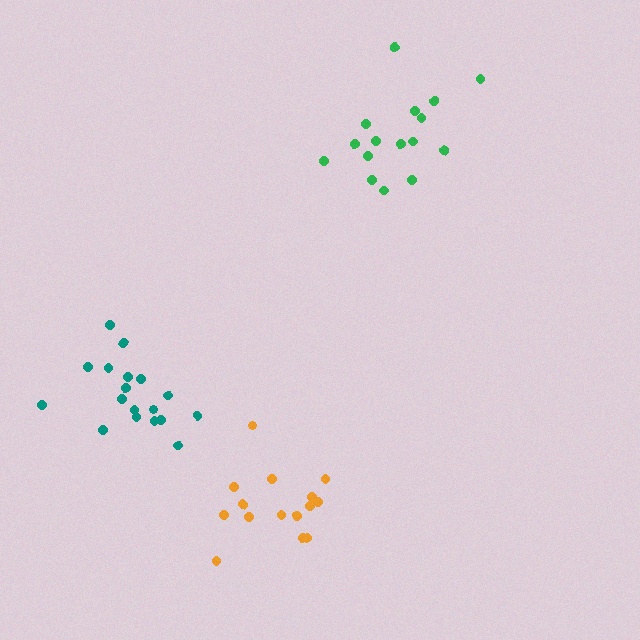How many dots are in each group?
Group 1: 18 dots, Group 2: 15 dots, Group 3: 16 dots (49 total).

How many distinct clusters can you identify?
There are 3 distinct clusters.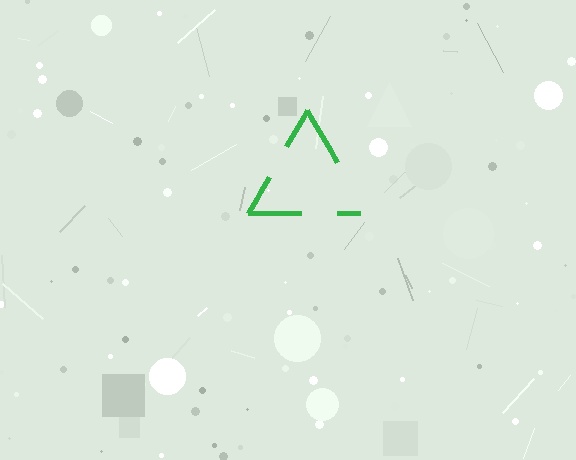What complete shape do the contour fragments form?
The contour fragments form a triangle.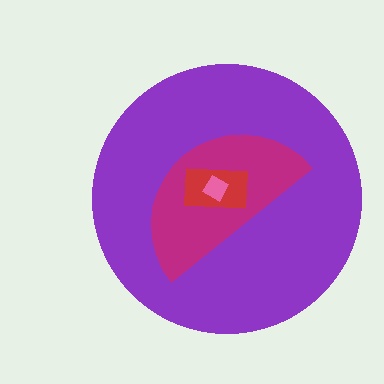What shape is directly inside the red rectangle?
The pink diamond.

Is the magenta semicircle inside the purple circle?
Yes.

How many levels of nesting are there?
4.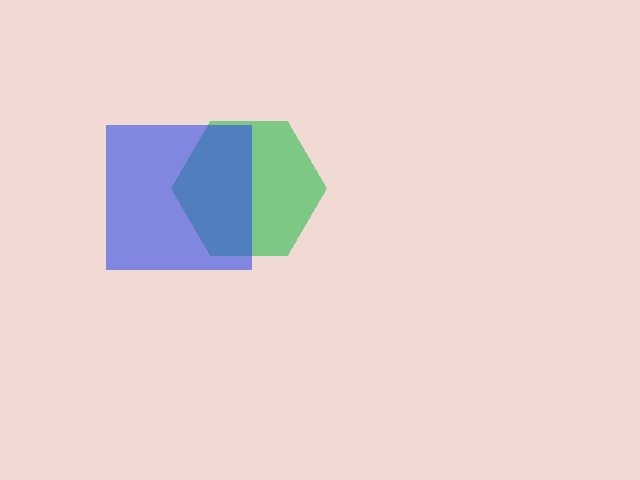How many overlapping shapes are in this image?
There are 2 overlapping shapes in the image.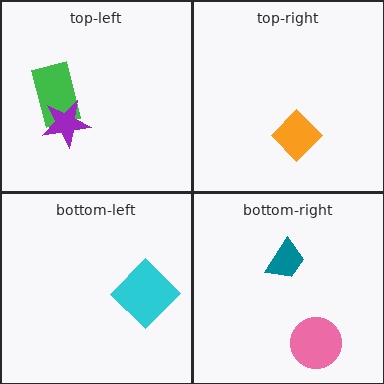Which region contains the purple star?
The top-left region.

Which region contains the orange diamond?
The top-right region.